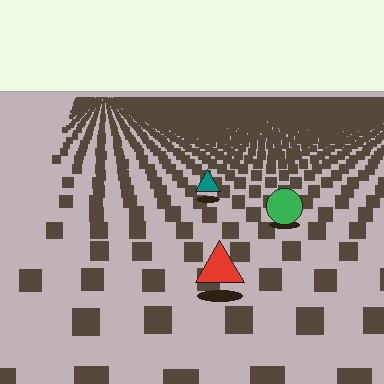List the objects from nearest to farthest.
From nearest to farthest: the red triangle, the green circle, the teal triangle.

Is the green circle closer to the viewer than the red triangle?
No. The red triangle is closer — you can tell from the texture gradient: the ground texture is coarser near it.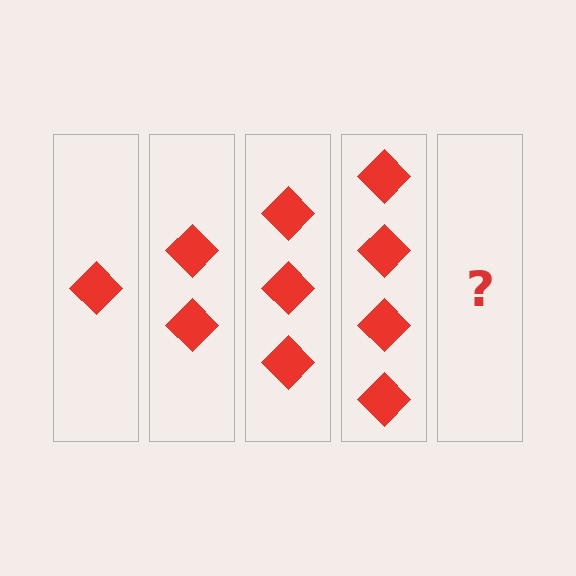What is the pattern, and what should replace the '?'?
The pattern is that each step adds one more diamond. The '?' should be 5 diamonds.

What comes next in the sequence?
The next element should be 5 diamonds.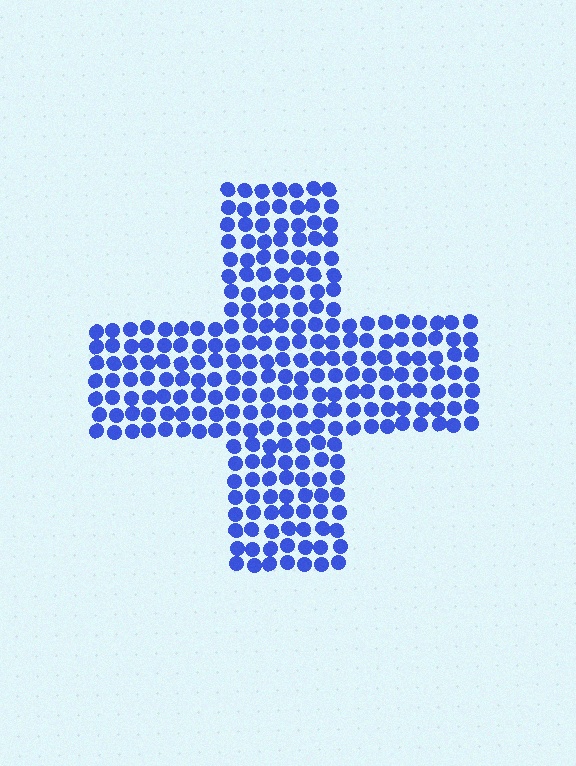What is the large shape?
The large shape is a cross.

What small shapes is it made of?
It is made of small circles.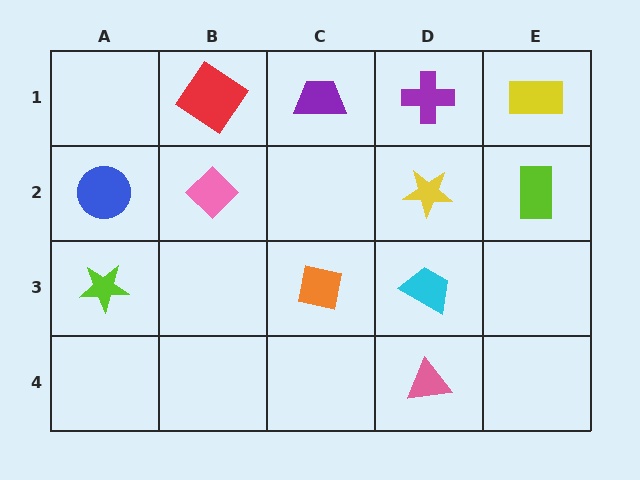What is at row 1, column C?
A purple trapezoid.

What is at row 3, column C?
An orange square.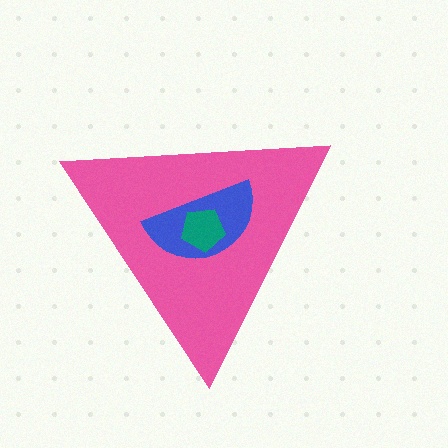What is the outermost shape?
The pink triangle.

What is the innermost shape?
The teal pentagon.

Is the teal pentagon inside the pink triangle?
Yes.